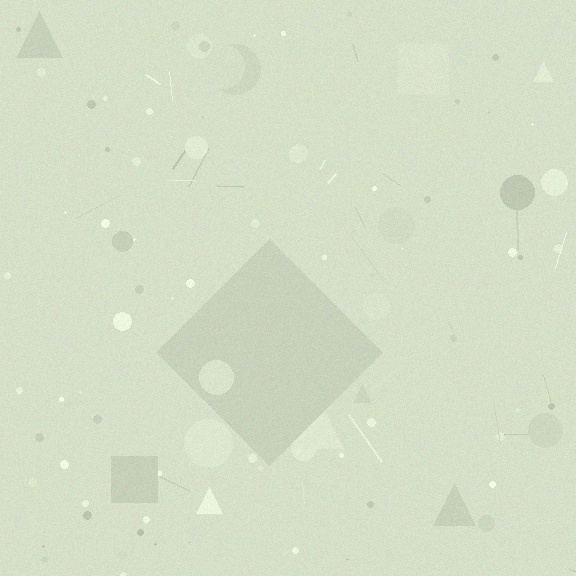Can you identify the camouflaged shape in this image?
The camouflaged shape is a diamond.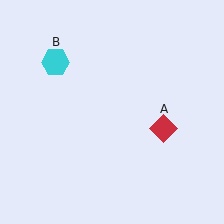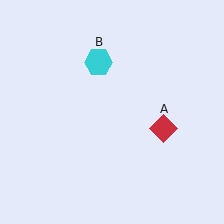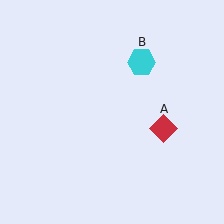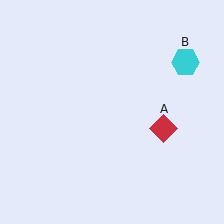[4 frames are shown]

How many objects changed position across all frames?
1 object changed position: cyan hexagon (object B).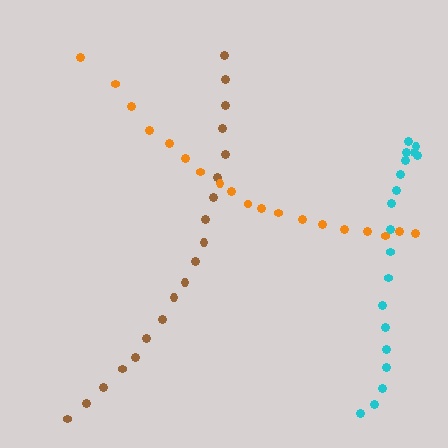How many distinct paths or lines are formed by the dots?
There are 3 distinct paths.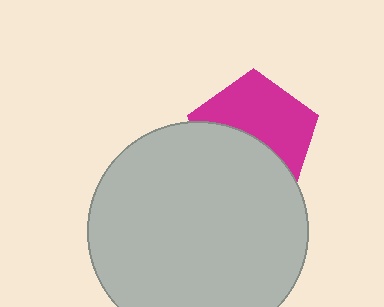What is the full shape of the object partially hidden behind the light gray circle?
The partially hidden object is a magenta pentagon.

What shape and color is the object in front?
The object in front is a light gray circle.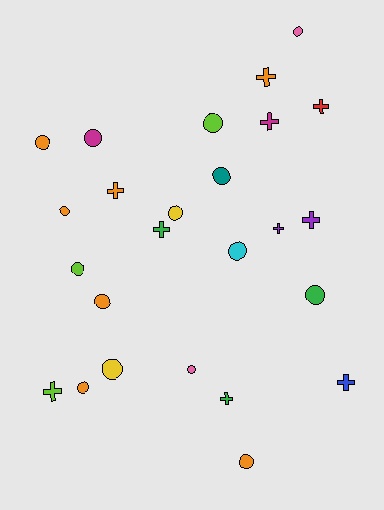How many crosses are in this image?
There are 10 crosses.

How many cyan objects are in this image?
There is 1 cyan object.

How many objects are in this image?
There are 25 objects.